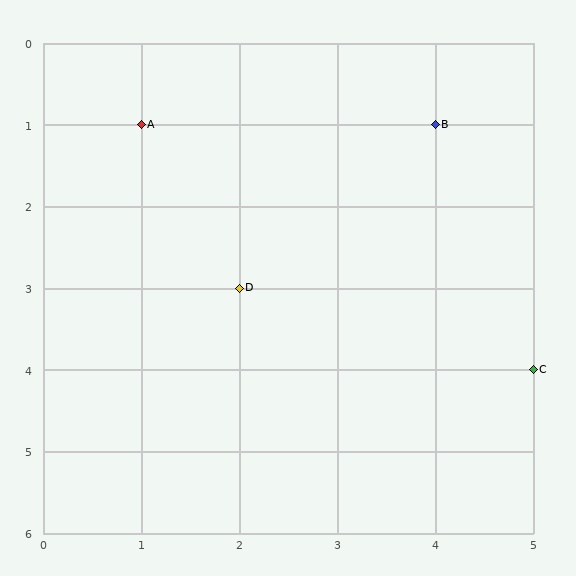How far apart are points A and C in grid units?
Points A and C are 4 columns and 3 rows apart (about 5.0 grid units diagonally).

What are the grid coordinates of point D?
Point D is at grid coordinates (2, 3).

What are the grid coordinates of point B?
Point B is at grid coordinates (4, 1).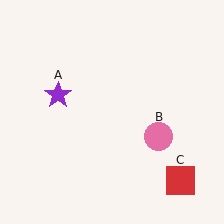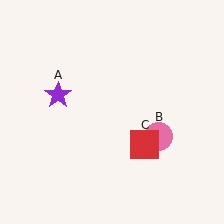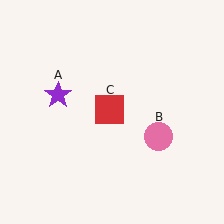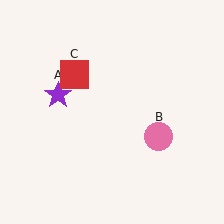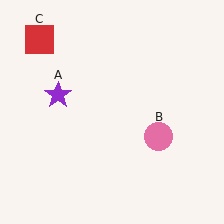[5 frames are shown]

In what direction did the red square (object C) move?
The red square (object C) moved up and to the left.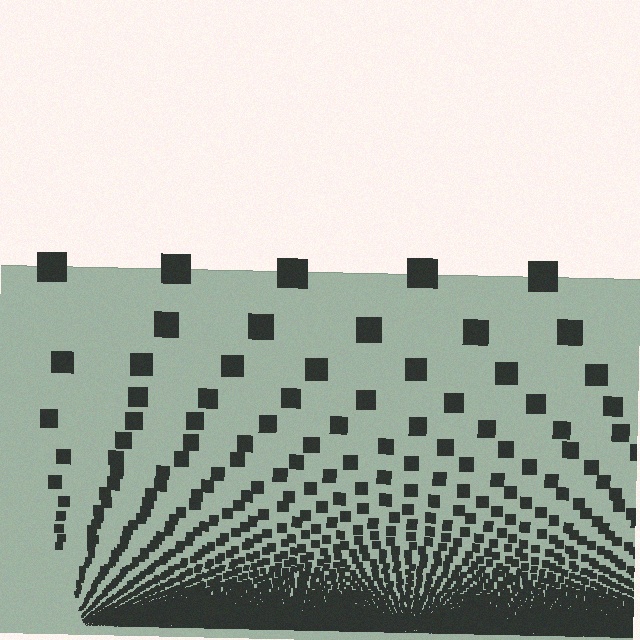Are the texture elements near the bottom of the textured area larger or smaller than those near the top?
Smaller. The gradient is inverted — elements near the bottom are smaller and denser.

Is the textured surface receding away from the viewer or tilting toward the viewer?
The surface appears to tilt toward the viewer. Texture elements get larger and sparser toward the top.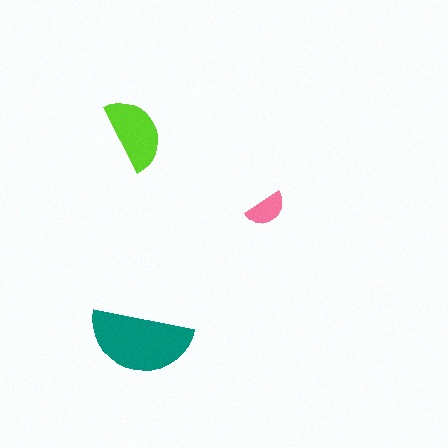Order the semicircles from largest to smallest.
the teal one, the lime one, the pink one.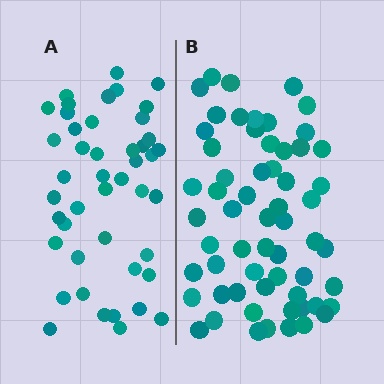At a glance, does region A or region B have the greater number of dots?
Region B (the right region) has more dots.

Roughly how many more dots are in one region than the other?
Region B has approximately 15 more dots than region A.